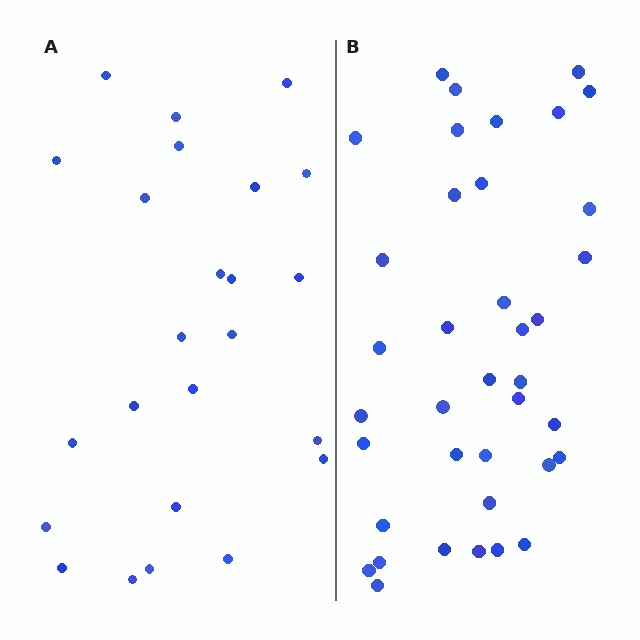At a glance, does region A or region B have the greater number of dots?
Region B (the right region) has more dots.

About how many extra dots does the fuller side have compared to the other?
Region B has approximately 15 more dots than region A.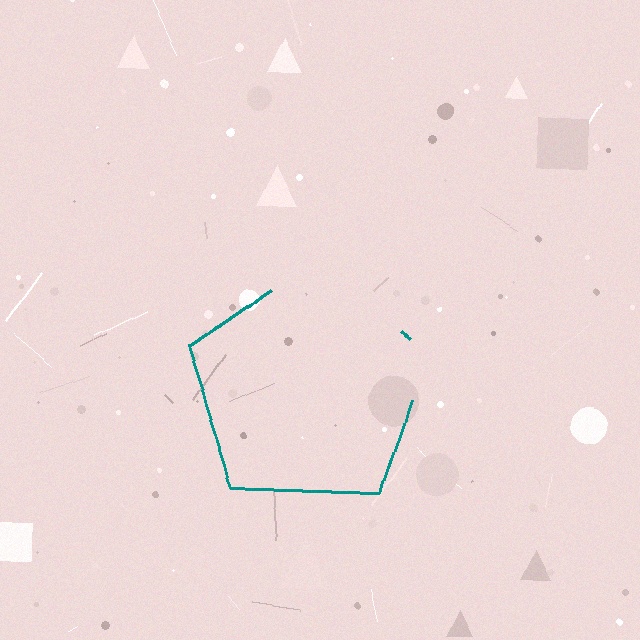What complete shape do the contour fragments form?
The contour fragments form a pentagon.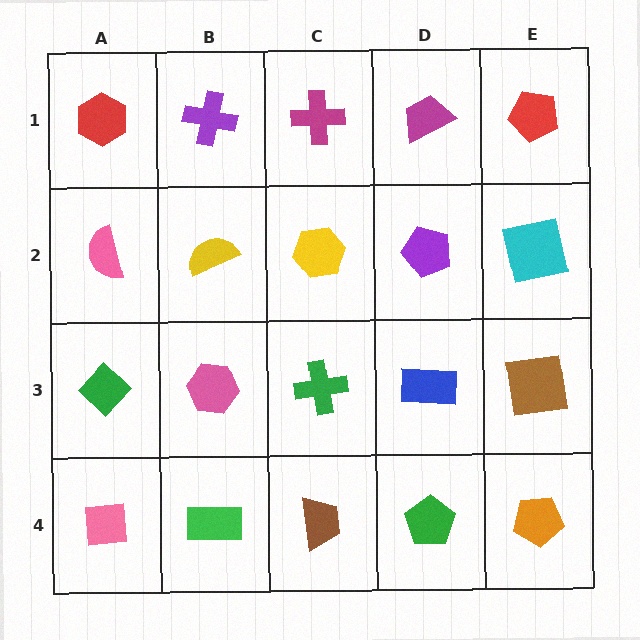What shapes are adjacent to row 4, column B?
A pink hexagon (row 3, column B), a pink square (row 4, column A), a brown trapezoid (row 4, column C).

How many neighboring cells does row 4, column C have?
3.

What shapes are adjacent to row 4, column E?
A brown square (row 3, column E), a green pentagon (row 4, column D).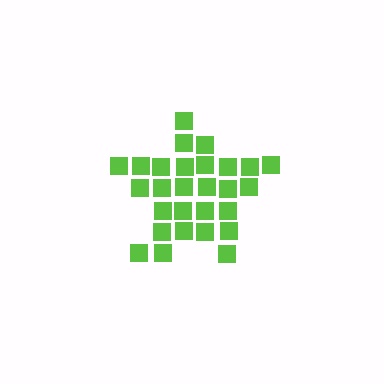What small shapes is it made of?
It is made of small squares.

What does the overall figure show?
The overall figure shows a star.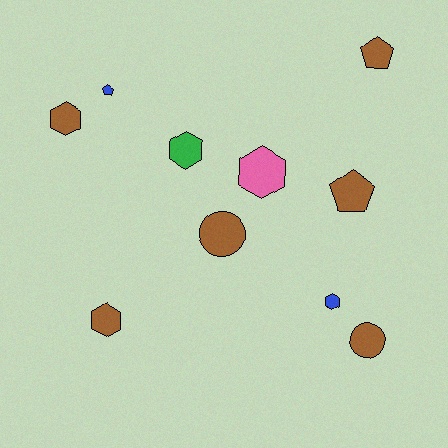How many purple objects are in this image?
There are no purple objects.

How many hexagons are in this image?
There are 5 hexagons.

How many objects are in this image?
There are 10 objects.